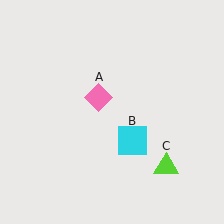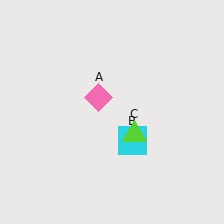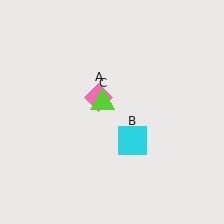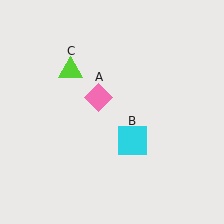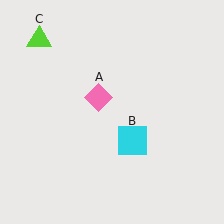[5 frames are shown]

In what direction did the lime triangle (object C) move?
The lime triangle (object C) moved up and to the left.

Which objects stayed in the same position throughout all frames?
Pink diamond (object A) and cyan square (object B) remained stationary.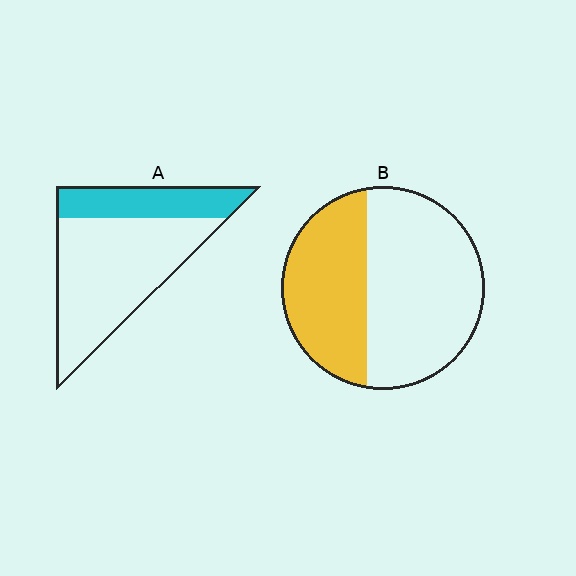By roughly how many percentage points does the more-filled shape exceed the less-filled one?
By roughly 10 percentage points (B over A).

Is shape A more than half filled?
No.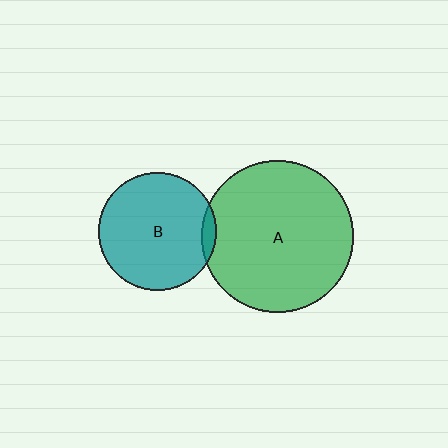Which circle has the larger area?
Circle A (green).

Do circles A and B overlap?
Yes.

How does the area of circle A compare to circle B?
Approximately 1.7 times.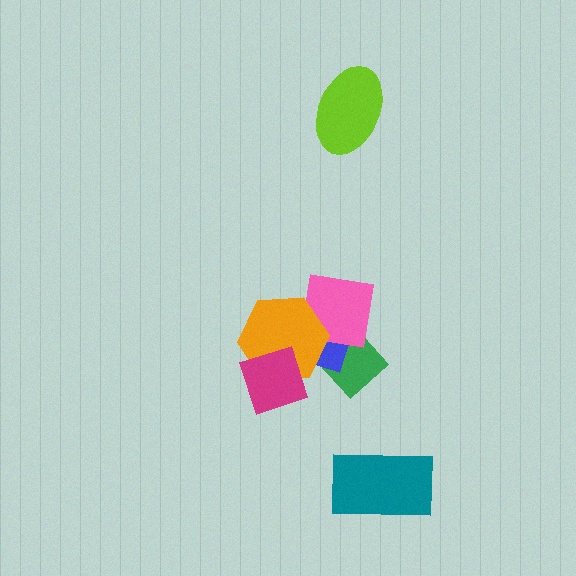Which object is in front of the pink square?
The orange hexagon is in front of the pink square.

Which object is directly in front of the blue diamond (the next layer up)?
The pink square is directly in front of the blue diamond.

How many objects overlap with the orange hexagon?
4 objects overlap with the orange hexagon.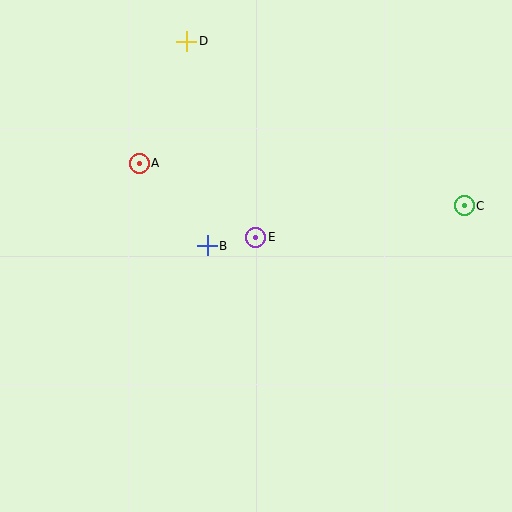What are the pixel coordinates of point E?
Point E is at (256, 237).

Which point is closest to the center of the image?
Point E at (256, 237) is closest to the center.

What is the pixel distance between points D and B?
The distance between D and B is 206 pixels.